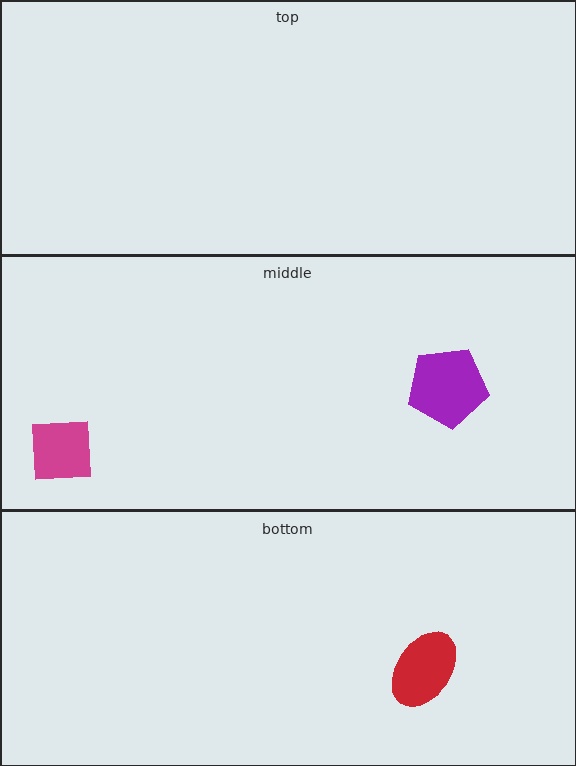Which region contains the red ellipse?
The bottom region.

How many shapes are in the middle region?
2.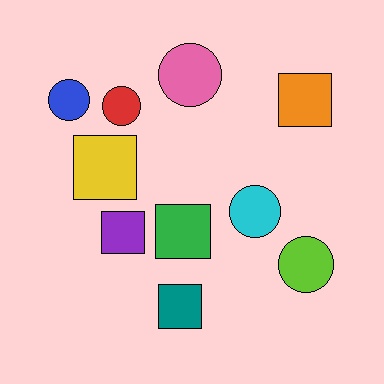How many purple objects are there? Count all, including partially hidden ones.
There is 1 purple object.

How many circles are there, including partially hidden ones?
There are 5 circles.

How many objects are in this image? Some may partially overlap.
There are 10 objects.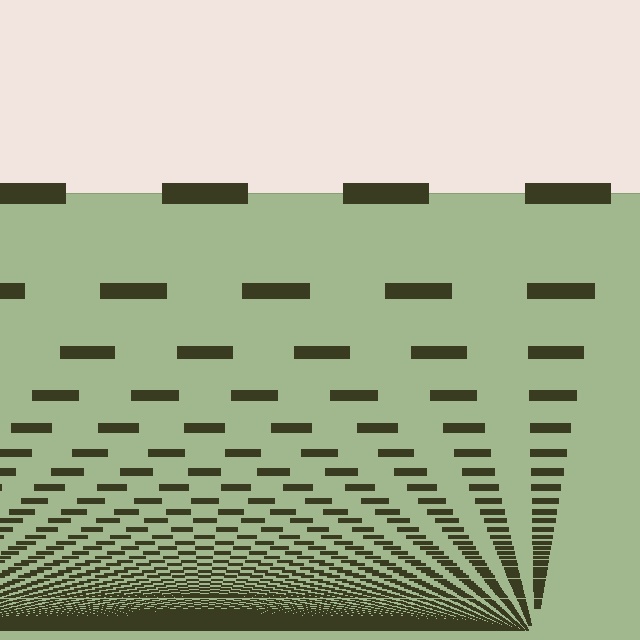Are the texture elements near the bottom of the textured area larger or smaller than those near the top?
Smaller. The gradient is inverted — elements near the bottom are smaller and denser.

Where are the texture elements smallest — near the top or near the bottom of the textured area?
Near the bottom.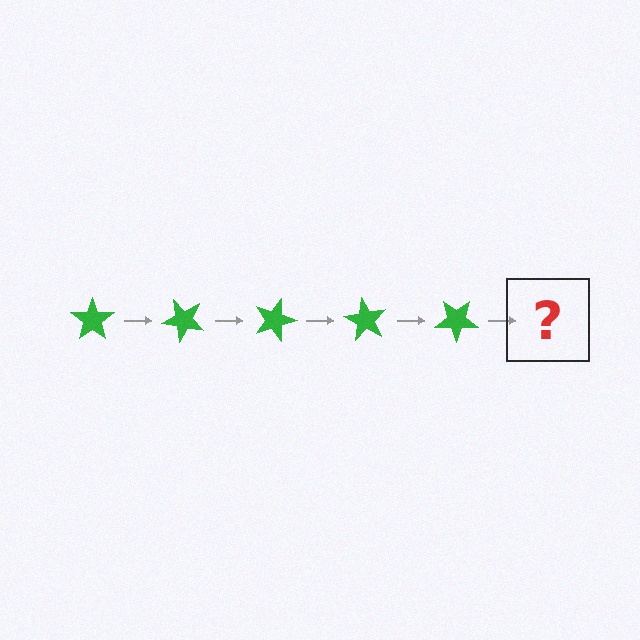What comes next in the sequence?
The next element should be a green star rotated 225 degrees.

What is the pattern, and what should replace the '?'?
The pattern is that the star rotates 45 degrees each step. The '?' should be a green star rotated 225 degrees.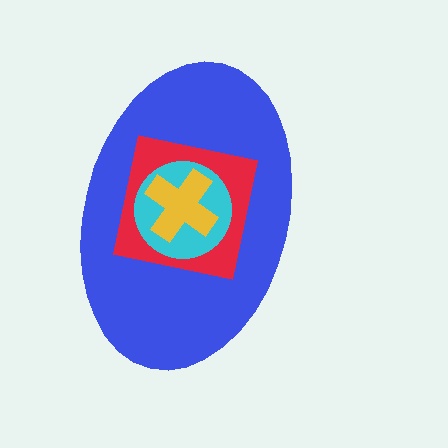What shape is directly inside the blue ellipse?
The red square.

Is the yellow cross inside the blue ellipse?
Yes.